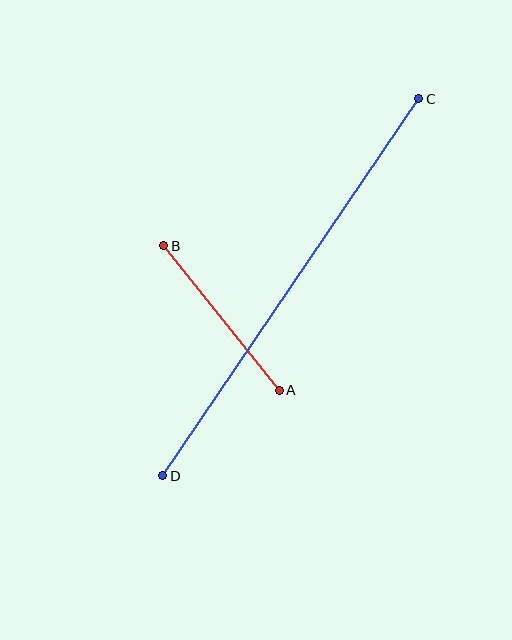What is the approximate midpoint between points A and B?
The midpoint is at approximately (222, 318) pixels.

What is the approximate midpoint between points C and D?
The midpoint is at approximately (291, 287) pixels.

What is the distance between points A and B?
The distance is approximately 185 pixels.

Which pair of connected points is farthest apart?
Points C and D are farthest apart.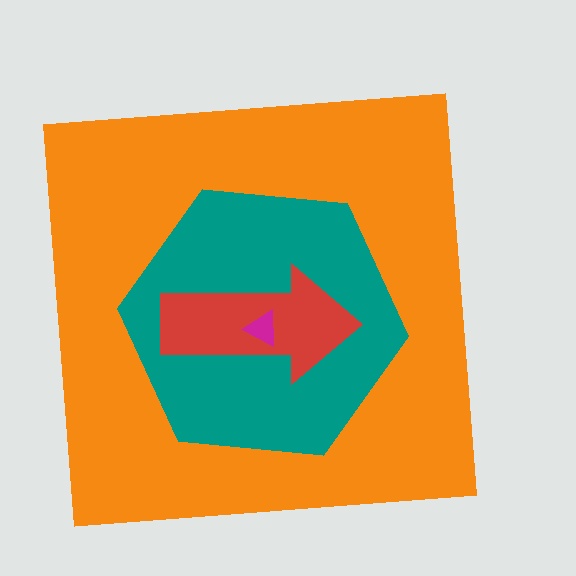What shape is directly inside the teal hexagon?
The red arrow.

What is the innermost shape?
The magenta triangle.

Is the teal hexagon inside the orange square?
Yes.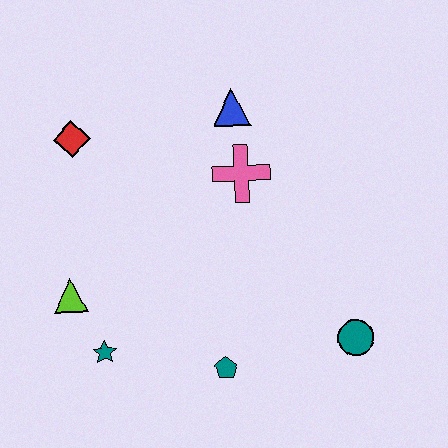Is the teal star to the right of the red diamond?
Yes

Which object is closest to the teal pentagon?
The teal star is closest to the teal pentagon.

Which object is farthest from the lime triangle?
The teal circle is farthest from the lime triangle.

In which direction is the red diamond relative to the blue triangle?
The red diamond is to the left of the blue triangle.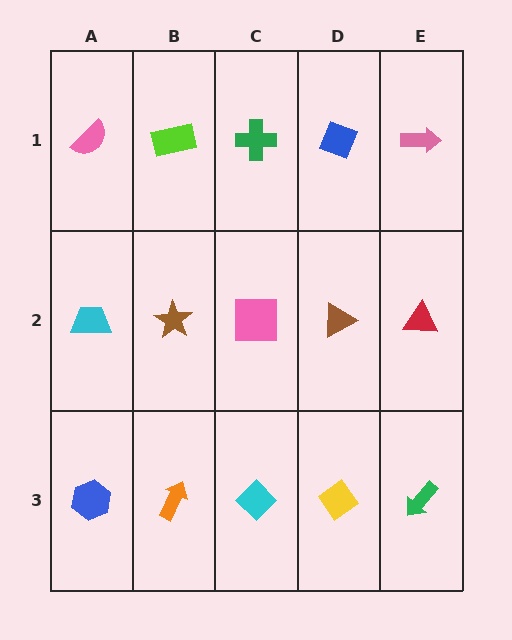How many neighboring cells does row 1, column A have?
2.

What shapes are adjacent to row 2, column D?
A blue diamond (row 1, column D), a yellow diamond (row 3, column D), a pink square (row 2, column C), a red triangle (row 2, column E).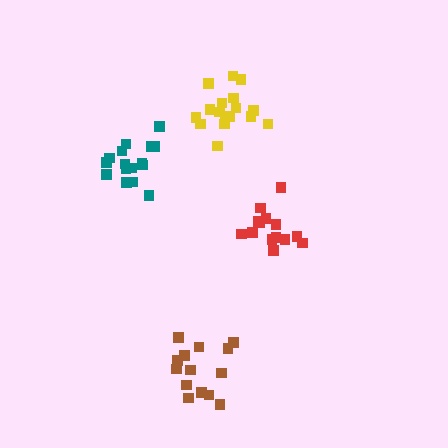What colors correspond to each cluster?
The clusters are colored: brown, yellow, teal, red.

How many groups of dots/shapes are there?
There are 4 groups.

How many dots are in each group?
Group 1: 14 dots, Group 2: 17 dots, Group 3: 16 dots, Group 4: 14 dots (61 total).